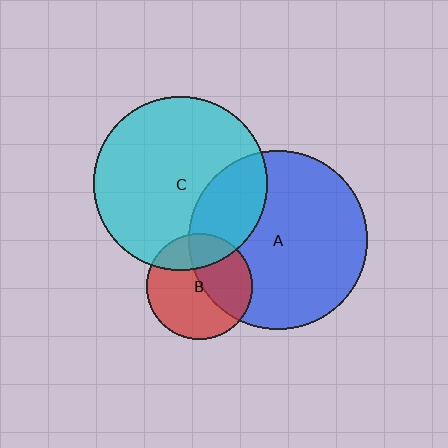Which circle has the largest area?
Circle A (blue).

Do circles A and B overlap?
Yes.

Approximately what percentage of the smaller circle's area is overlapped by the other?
Approximately 40%.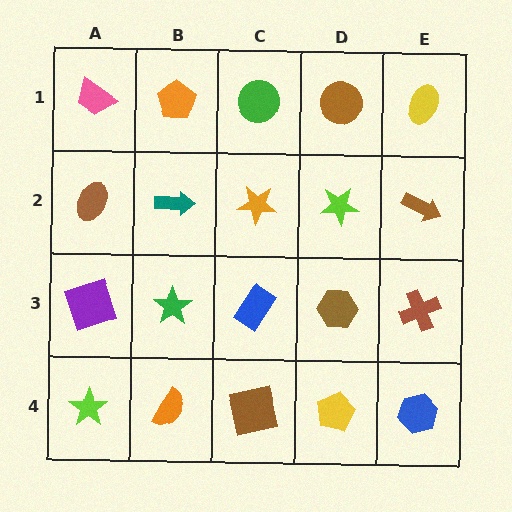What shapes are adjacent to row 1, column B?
A teal arrow (row 2, column B), a pink trapezoid (row 1, column A), a green circle (row 1, column C).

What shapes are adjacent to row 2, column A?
A pink trapezoid (row 1, column A), a purple square (row 3, column A), a teal arrow (row 2, column B).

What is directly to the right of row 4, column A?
An orange semicircle.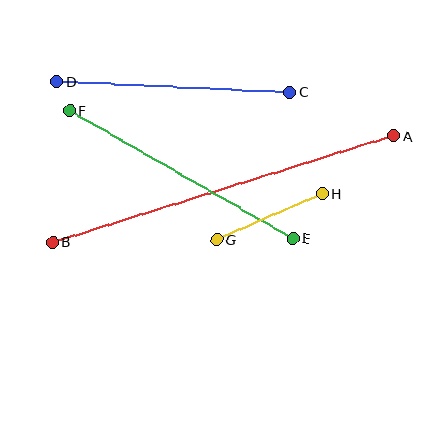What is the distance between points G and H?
The distance is approximately 115 pixels.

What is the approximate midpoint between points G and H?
The midpoint is at approximately (269, 217) pixels.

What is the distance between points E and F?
The distance is approximately 258 pixels.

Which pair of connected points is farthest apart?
Points A and B are farthest apart.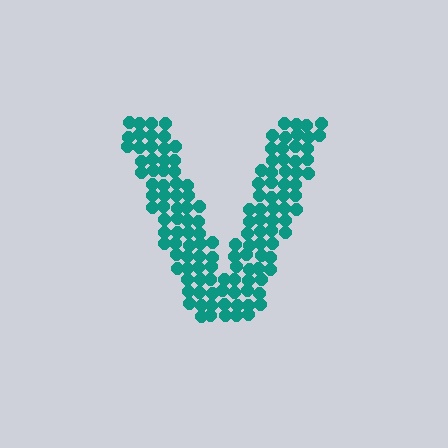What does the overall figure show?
The overall figure shows the letter V.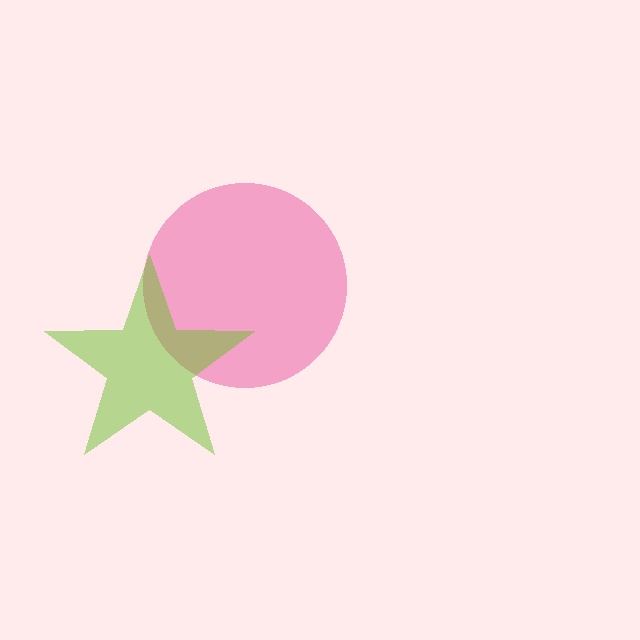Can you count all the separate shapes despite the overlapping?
Yes, there are 2 separate shapes.